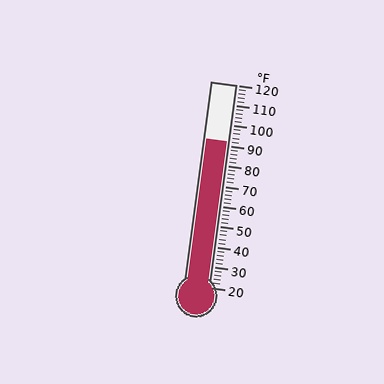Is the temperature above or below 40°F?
The temperature is above 40°F.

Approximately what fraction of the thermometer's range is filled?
The thermometer is filled to approximately 70% of its range.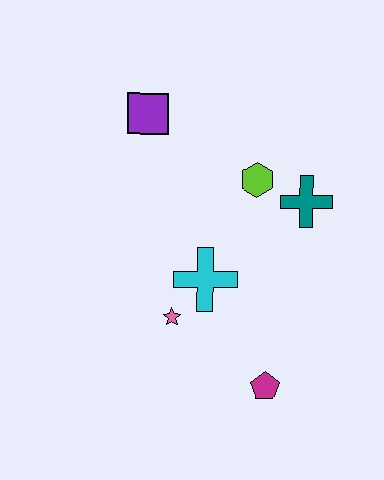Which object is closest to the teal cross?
The lime hexagon is closest to the teal cross.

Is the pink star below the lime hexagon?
Yes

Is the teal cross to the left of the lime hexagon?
No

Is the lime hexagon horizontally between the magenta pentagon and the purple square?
Yes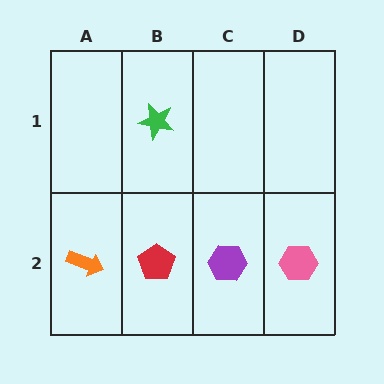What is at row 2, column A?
An orange arrow.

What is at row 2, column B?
A red pentagon.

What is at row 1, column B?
A green star.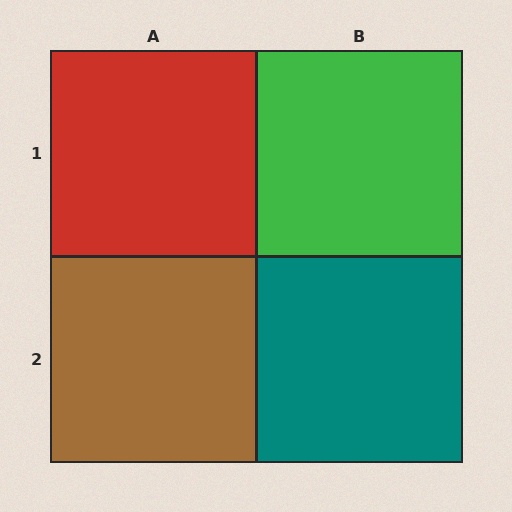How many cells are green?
1 cell is green.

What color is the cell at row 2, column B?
Teal.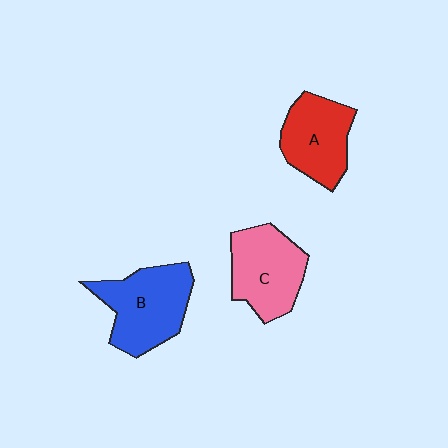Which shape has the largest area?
Shape B (blue).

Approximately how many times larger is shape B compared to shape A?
Approximately 1.2 times.